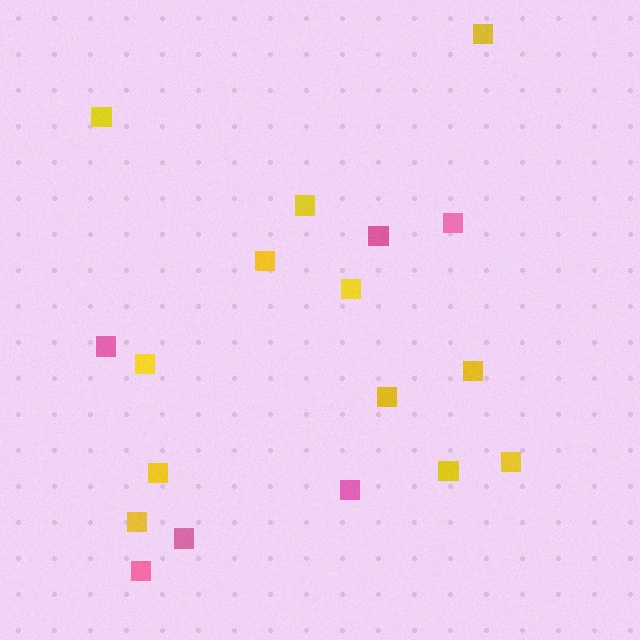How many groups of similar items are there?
There are 2 groups: one group of yellow squares (12) and one group of pink squares (6).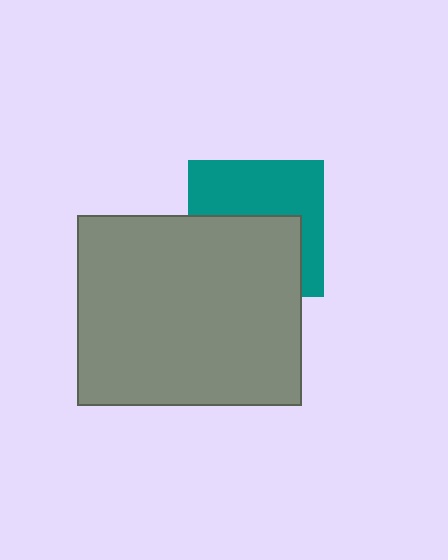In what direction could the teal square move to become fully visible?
The teal square could move up. That would shift it out from behind the gray rectangle entirely.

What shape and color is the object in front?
The object in front is a gray rectangle.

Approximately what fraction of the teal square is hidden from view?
Roughly 50% of the teal square is hidden behind the gray rectangle.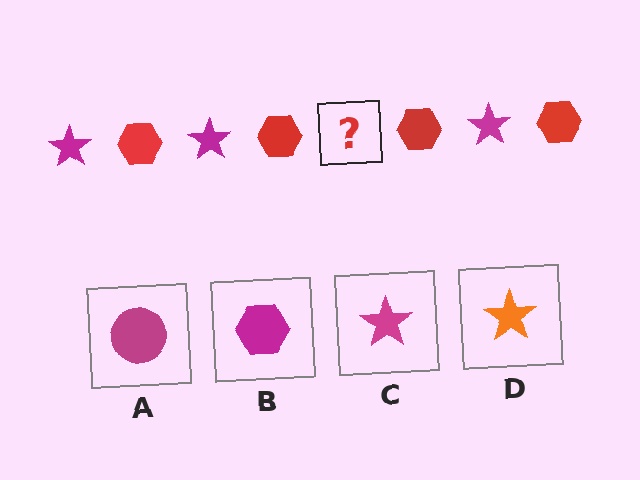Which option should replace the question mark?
Option C.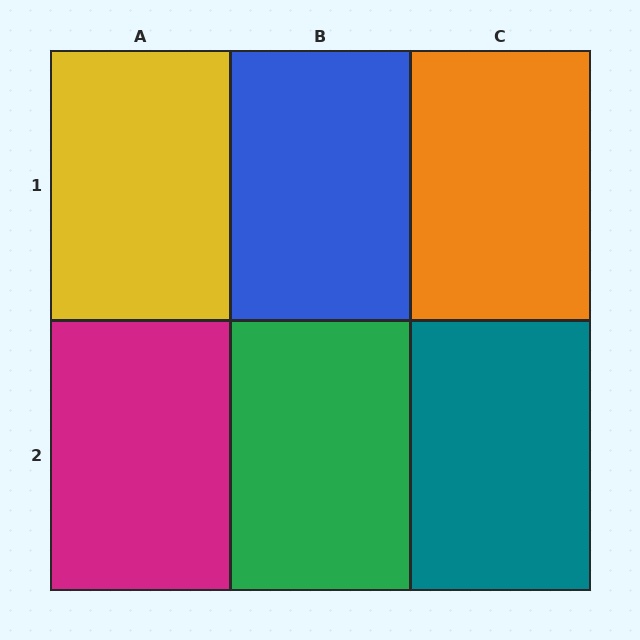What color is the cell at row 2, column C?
Teal.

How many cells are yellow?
1 cell is yellow.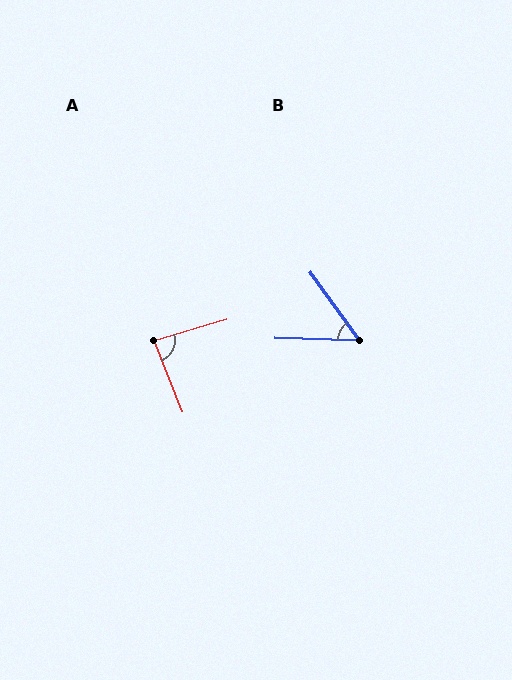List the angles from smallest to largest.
B (52°), A (85°).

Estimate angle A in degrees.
Approximately 85 degrees.